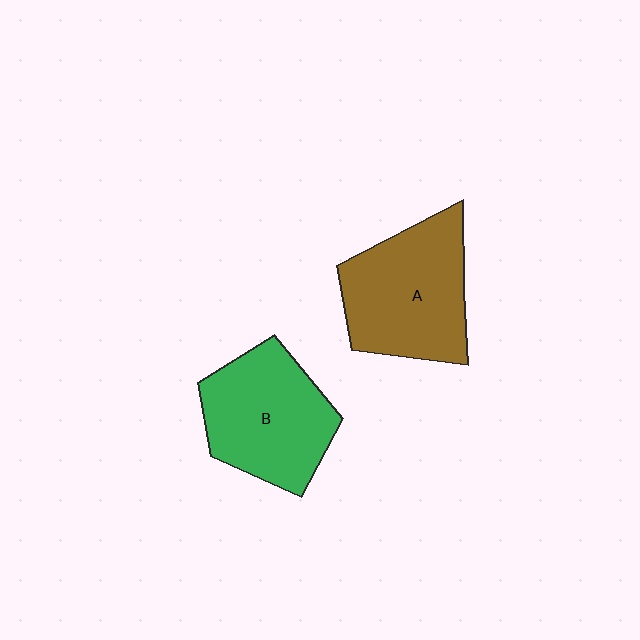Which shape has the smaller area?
Shape B (green).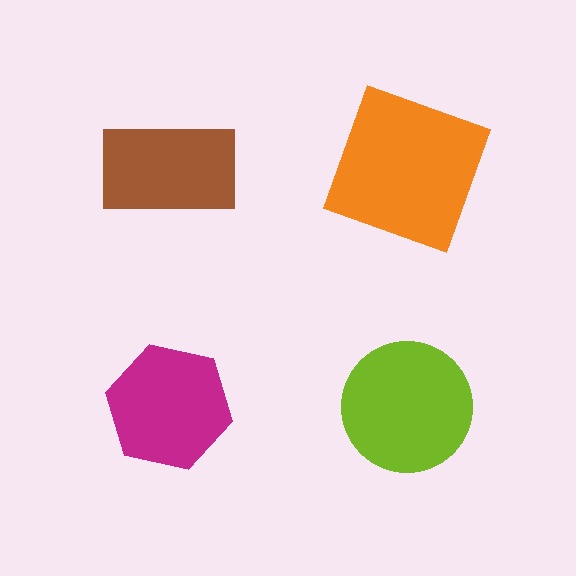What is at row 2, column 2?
A lime circle.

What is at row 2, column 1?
A magenta hexagon.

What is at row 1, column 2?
An orange square.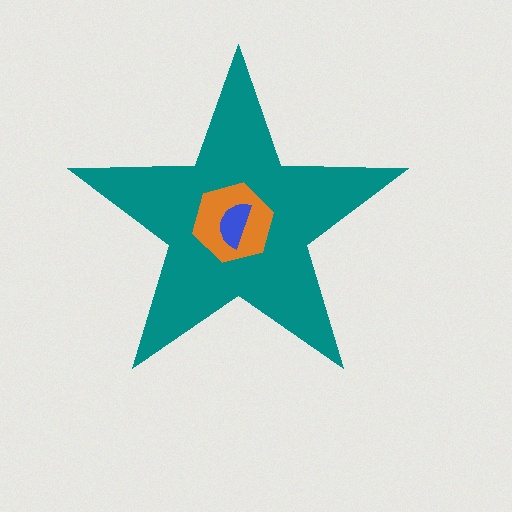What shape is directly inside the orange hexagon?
The blue semicircle.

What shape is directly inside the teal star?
The orange hexagon.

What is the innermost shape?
The blue semicircle.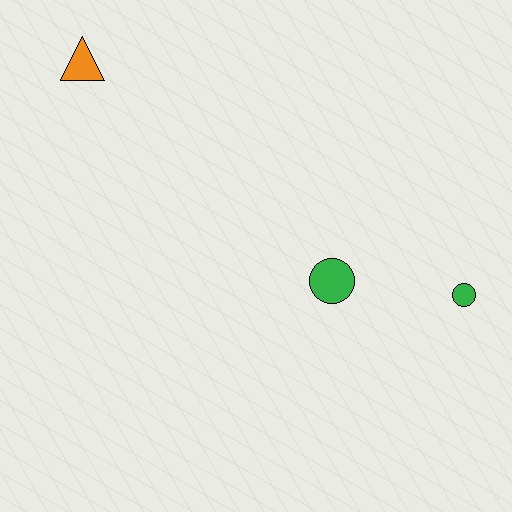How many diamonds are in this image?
There are no diamonds.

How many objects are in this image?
There are 3 objects.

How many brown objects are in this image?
There are no brown objects.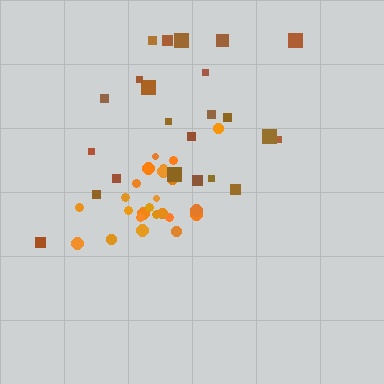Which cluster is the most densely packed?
Orange.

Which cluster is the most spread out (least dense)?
Brown.